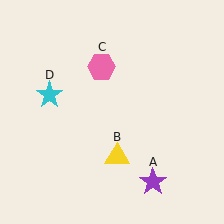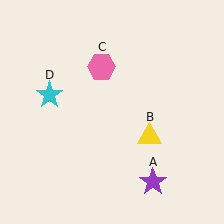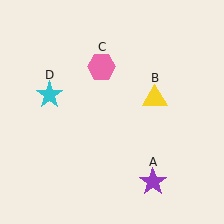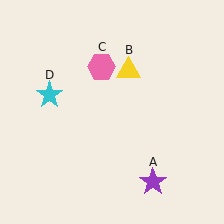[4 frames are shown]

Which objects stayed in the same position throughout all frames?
Purple star (object A) and pink hexagon (object C) and cyan star (object D) remained stationary.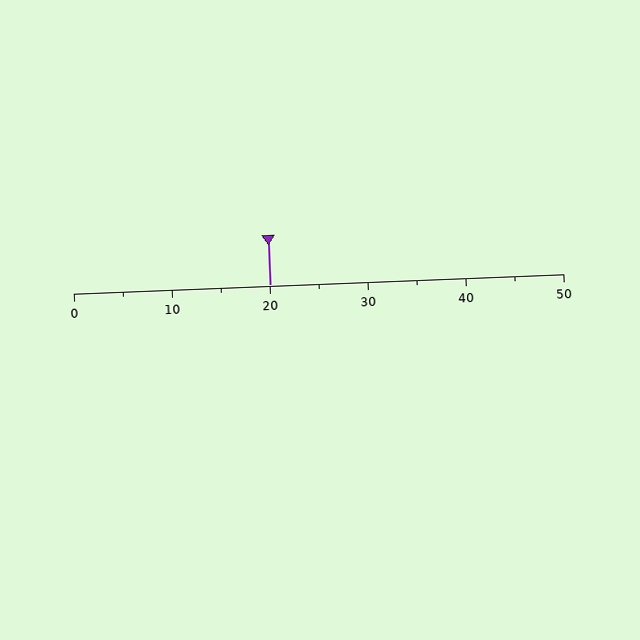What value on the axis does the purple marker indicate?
The marker indicates approximately 20.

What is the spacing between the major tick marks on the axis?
The major ticks are spaced 10 apart.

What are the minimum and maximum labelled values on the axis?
The axis runs from 0 to 50.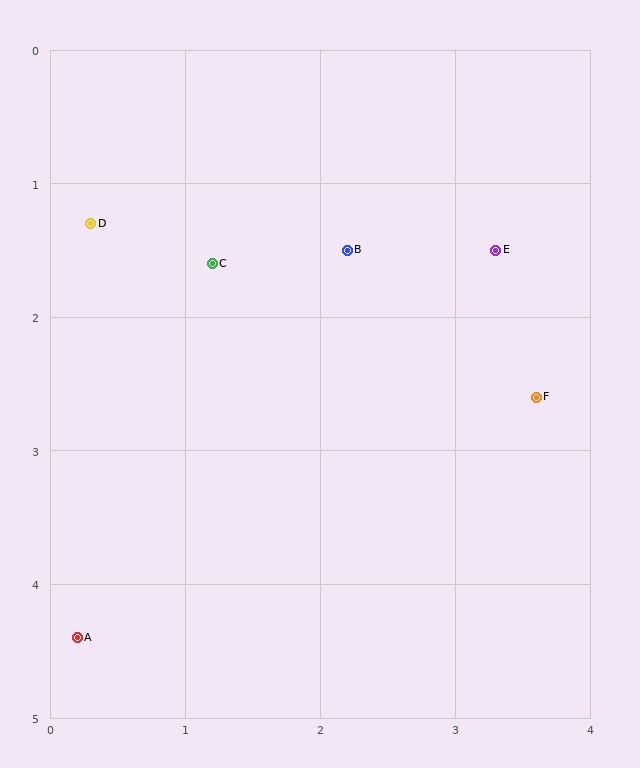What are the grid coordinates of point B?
Point B is at approximately (2.2, 1.5).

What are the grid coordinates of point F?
Point F is at approximately (3.6, 2.6).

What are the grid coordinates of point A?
Point A is at approximately (0.2, 4.4).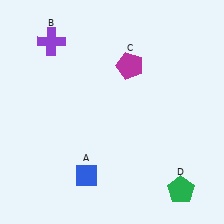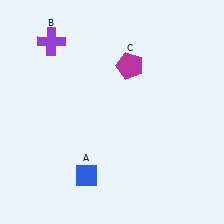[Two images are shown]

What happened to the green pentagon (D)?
The green pentagon (D) was removed in Image 2. It was in the bottom-right area of Image 1.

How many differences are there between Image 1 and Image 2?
There is 1 difference between the two images.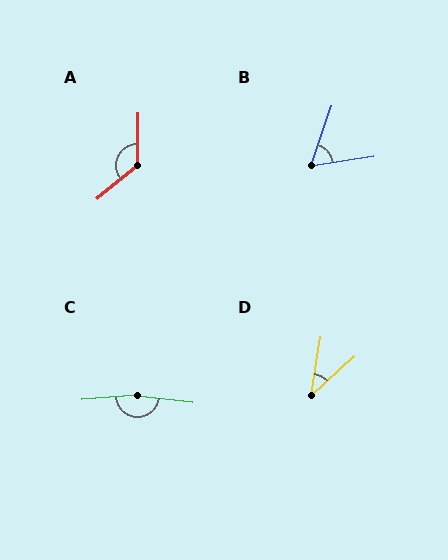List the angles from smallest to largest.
D (39°), B (63°), A (130°), C (169°).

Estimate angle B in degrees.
Approximately 63 degrees.